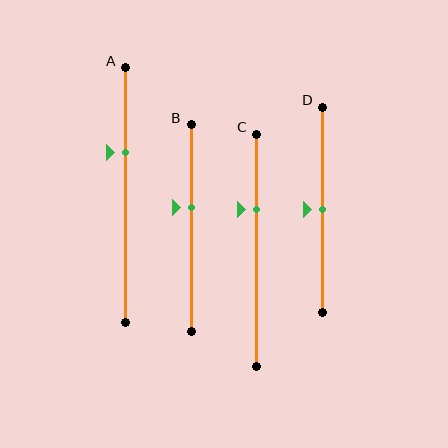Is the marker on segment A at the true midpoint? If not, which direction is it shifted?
No, the marker on segment A is shifted upward by about 17% of the segment length.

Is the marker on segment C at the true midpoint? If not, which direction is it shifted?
No, the marker on segment C is shifted upward by about 18% of the segment length.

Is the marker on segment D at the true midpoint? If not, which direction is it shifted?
Yes, the marker on segment D is at the true midpoint.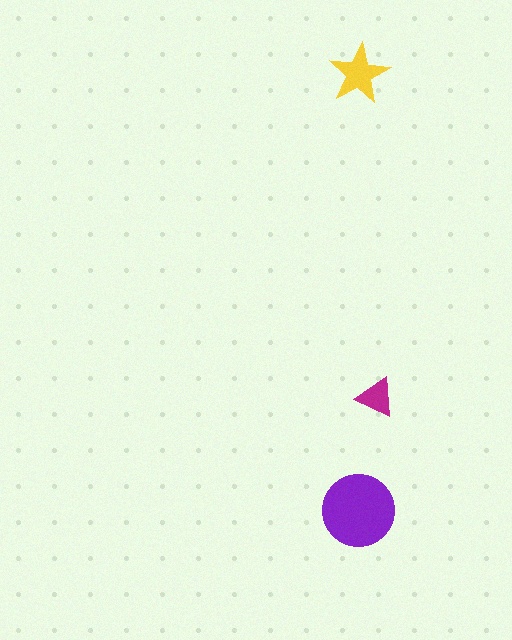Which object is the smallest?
The magenta triangle.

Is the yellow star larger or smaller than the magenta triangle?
Larger.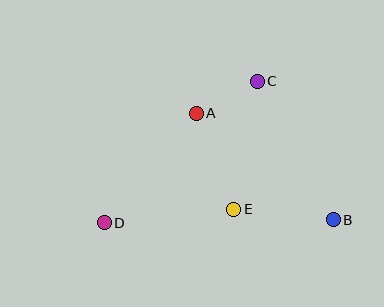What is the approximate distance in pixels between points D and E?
The distance between D and E is approximately 130 pixels.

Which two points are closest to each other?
Points A and C are closest to each other.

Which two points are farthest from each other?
Points B and D are farthest from each other.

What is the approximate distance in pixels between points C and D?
The distance between C and D is approximately 208 pixels.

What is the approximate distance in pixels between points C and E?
The distance between C and E is approximately 130 pixels.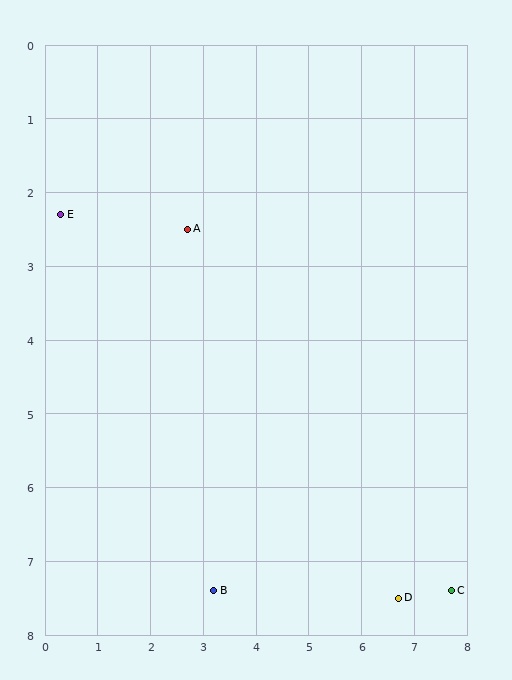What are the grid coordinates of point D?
Point D is at approximately (6.7, 7.5).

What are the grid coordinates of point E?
Point E is at approximately (0.3, 2.3).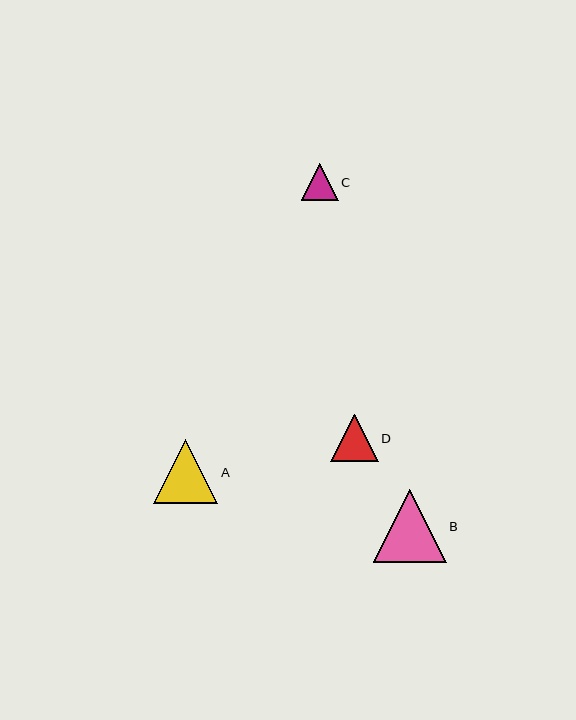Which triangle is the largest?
Triangle B is the largest with a size of approximately 73 pixels.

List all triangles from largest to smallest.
From largest to smallest: B, A, D, C.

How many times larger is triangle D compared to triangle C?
Triangle D is approximately 1.3 times the size of triangle C.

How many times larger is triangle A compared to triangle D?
Triangle A is approximately 1.4 times the size of triangle D.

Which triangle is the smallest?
Triangle C is the smallest with a size of approximately 37 pixels.